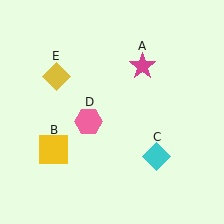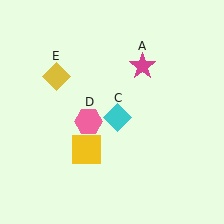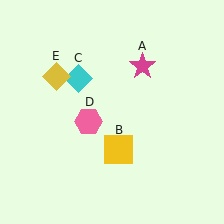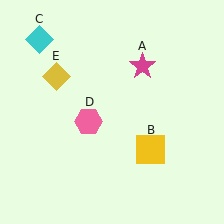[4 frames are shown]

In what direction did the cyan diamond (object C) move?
The cyan diamond (object C) moved up and to the left.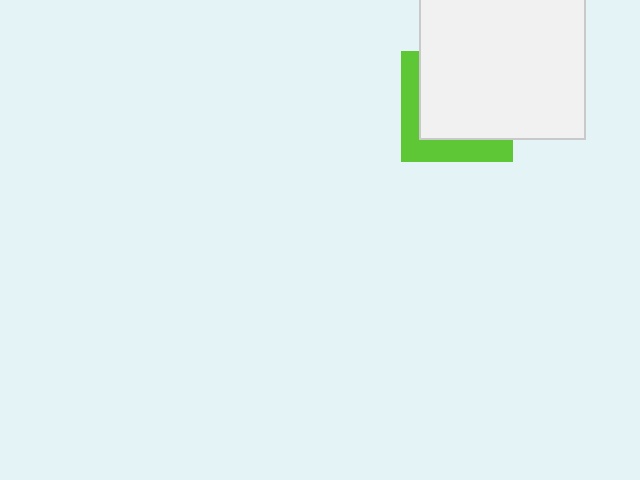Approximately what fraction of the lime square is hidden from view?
Roughly 67% of the lime square is hidden behind the white square.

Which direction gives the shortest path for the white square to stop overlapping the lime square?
Moving toward the upper-right gives the shortest separation.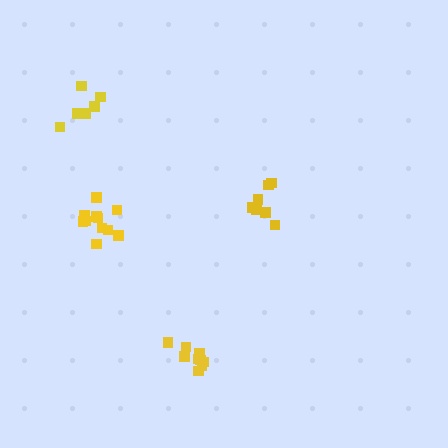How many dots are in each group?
Group 1: 10 dots, Group 2: 7 dots, Group 3: 11 dots, Group 4: 6 dots (34 total).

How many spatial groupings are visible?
There are 4 spatial groupings.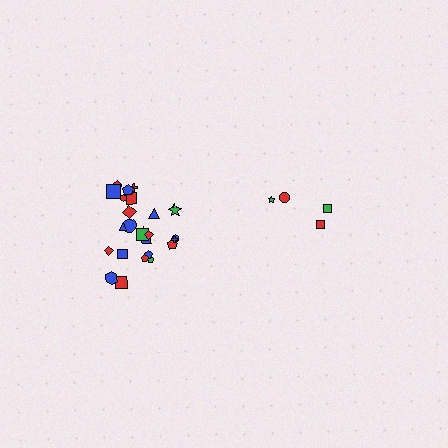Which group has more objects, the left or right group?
The left group.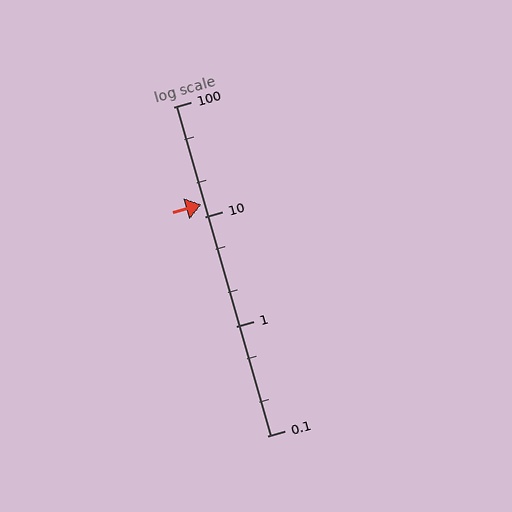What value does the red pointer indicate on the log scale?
The pointer indicates approximately 13.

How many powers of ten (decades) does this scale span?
The scale spans 3 decades, from 0.1 to 100.